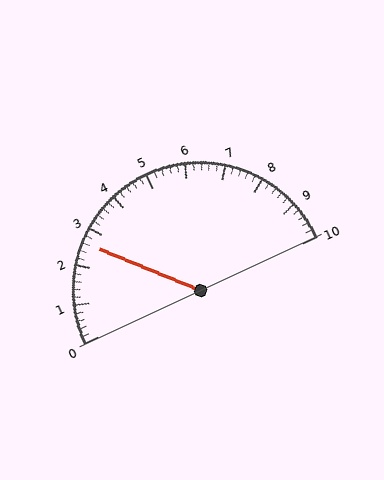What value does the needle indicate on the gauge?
The needle indicates approximately 2.6.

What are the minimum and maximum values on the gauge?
The gauge ranges from 0 to 10.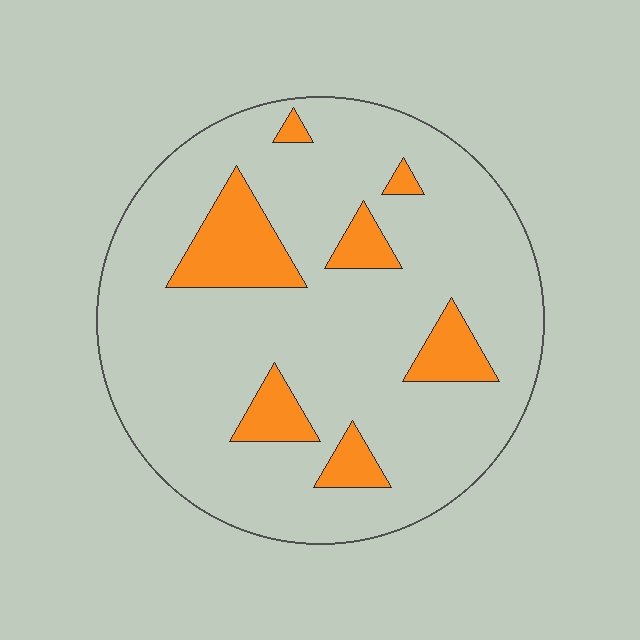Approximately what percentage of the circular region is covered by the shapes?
Approximately 15%.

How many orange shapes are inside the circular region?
7.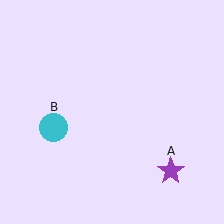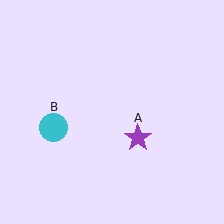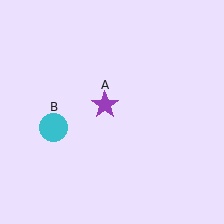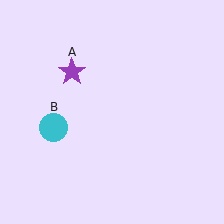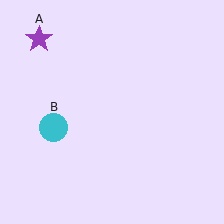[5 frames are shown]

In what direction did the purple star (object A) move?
The purple star (object A) moved up and to the left.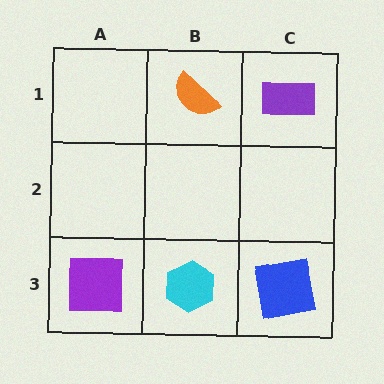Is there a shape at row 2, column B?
No, that cell is empty.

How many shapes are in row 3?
3 shapes.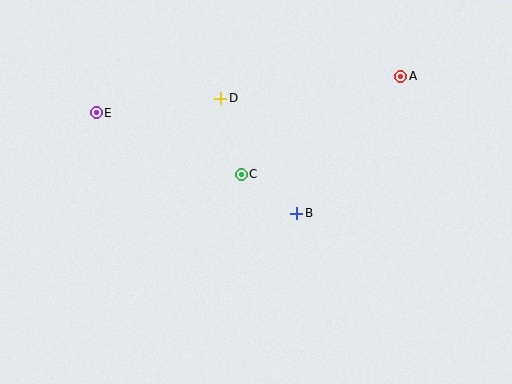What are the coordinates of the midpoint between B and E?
The midpoint between B and E is at (196, 163).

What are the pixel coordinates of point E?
Point E is at (96, 113).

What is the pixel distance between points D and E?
The distance between D and E is 126 pixels.